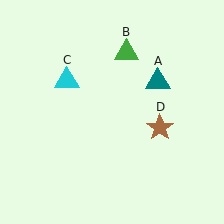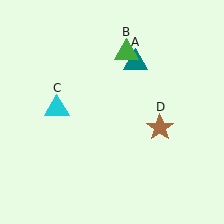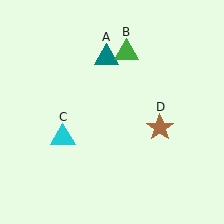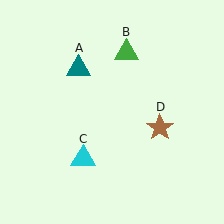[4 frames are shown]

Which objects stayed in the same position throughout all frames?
Green triangle (object B) and brown star (object D) remained stationary.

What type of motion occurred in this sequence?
The teal triangle (object A), cyan triangle (object C) rotated counterclockwise around the center of the scene.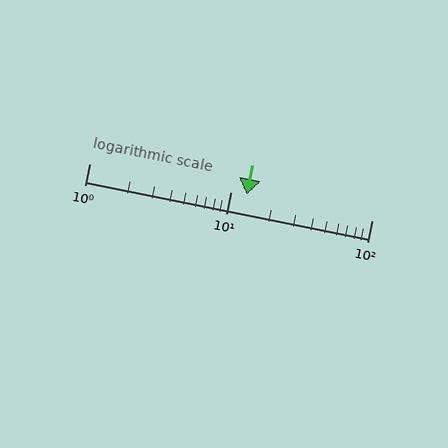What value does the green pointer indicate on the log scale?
The pointer indicates approximately 13.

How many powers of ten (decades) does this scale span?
The scale spans 2 decades, from 1 to 100.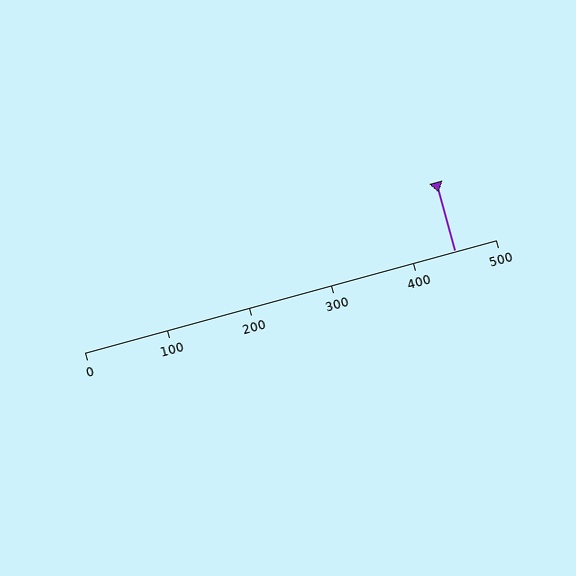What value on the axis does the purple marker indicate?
The marker indicates approximately 450.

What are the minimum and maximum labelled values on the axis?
The axis runs from 0 to 500.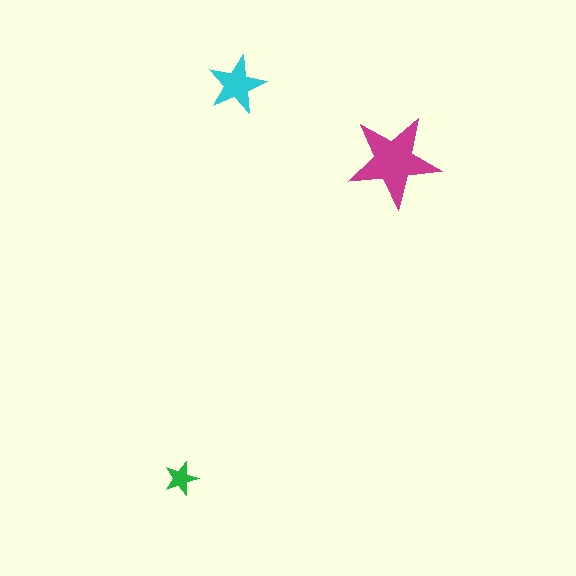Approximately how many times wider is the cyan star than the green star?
About 1.5 times wider.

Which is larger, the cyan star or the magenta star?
The magenta one.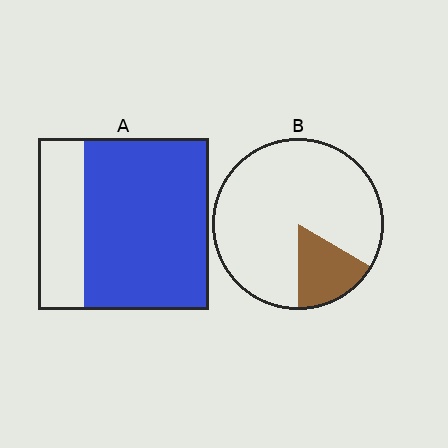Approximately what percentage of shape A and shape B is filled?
A is approximately 75% and B is approximately 15%.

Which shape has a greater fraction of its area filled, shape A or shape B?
Shape A.